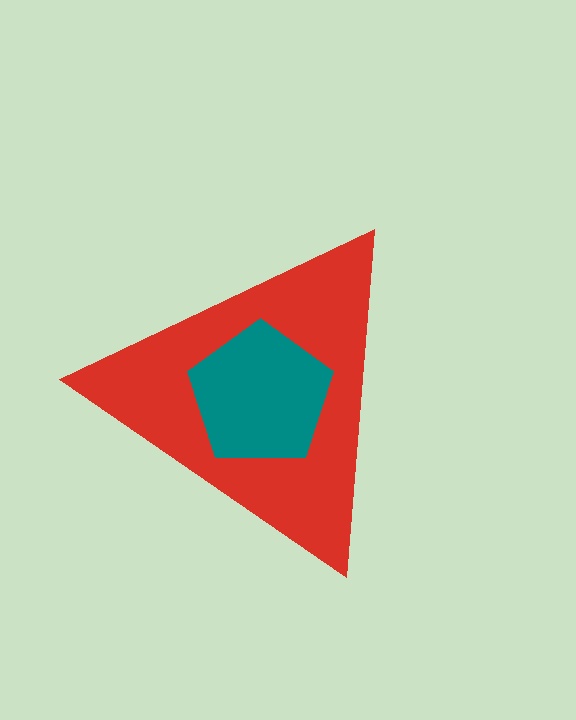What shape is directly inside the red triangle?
The teal pentagon.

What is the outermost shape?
The red triangle.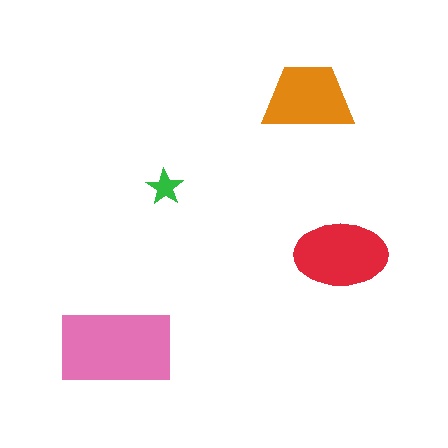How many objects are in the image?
There are 4 objects in the image.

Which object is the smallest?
The green star.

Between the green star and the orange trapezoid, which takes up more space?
The orange trapezoid.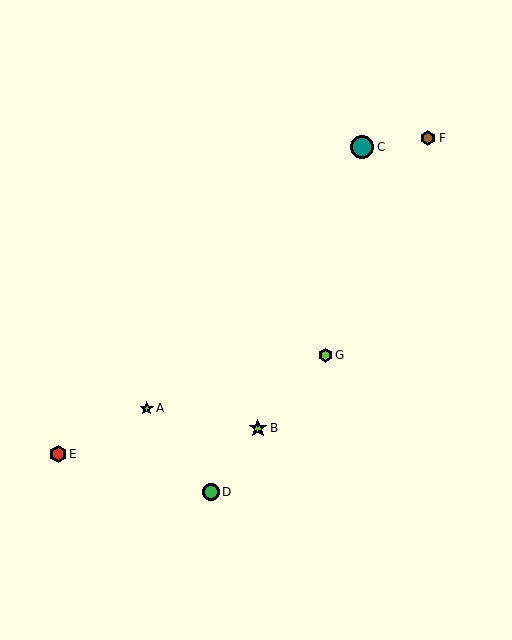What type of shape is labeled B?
Shape B is a lime star.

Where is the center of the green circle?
The center of the green circle is at (211, 492).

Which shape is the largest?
The teal circle (labeled C) is the largest.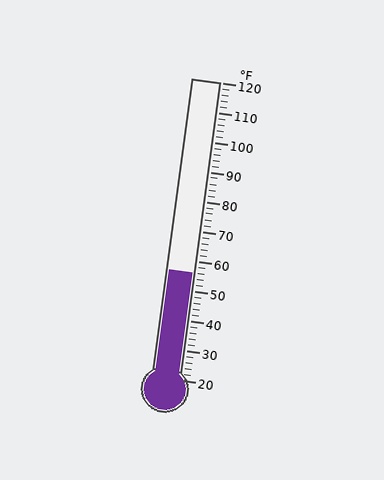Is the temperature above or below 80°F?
The temperature is below 80°F.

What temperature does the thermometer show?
The thermometer shows approximately 56°F.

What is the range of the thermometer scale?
The thermometer scale ranges from 20°F to 120°F.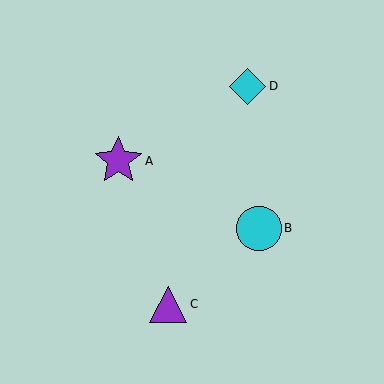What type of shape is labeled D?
Shape D is a cyan diamond.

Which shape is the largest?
The purple star (labeled A) is the largest.